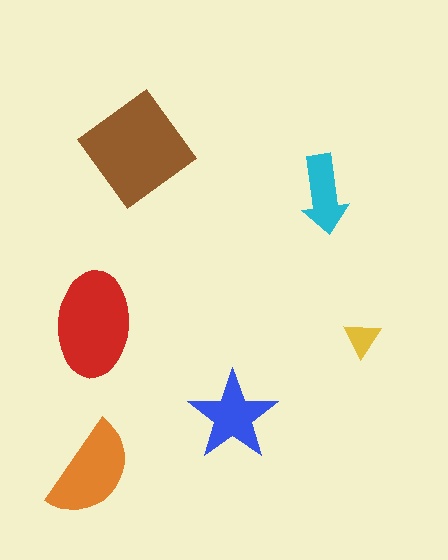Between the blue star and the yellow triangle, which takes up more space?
The blue star.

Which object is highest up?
The brown diamond is topmost.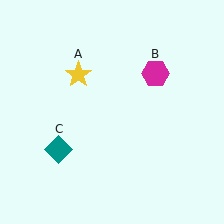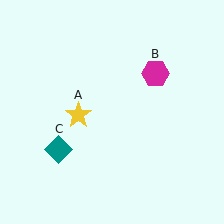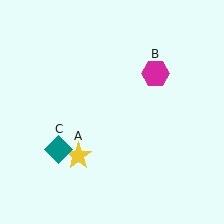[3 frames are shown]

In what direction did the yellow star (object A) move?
The yellow star (object A) moved down.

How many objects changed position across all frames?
1 object changed position: yellow star (object A).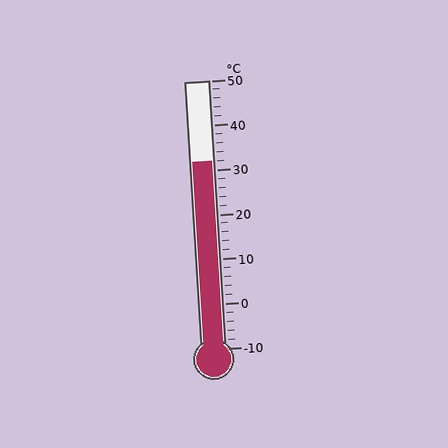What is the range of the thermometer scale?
The thermometer scale ranges from -10°C to 50°C.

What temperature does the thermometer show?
The thermometer shows approximately 32°C.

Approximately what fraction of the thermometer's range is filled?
The thermometer is filled to approximately 70% of its range.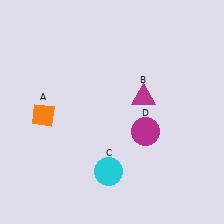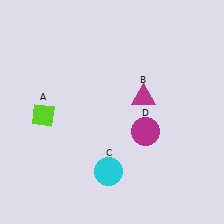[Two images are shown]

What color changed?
The diamond (A) changed from orange in Image 1 to lime in Image 2.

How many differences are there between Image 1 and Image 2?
There is 1 difference between the two images.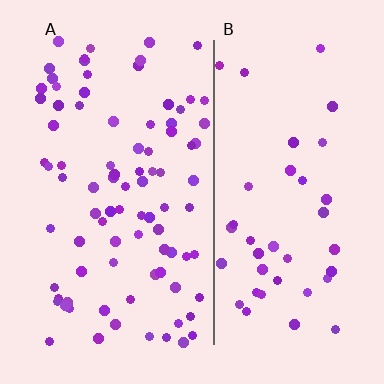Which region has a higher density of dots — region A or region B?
A (the left).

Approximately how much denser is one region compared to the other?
Approximately 2.1× — region A over region B.